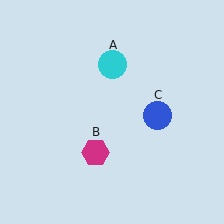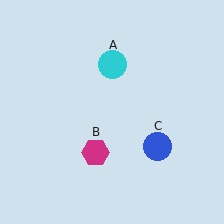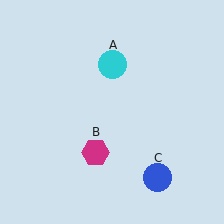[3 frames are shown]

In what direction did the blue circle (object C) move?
The blue circle (object C) moved down.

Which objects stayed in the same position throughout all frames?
Cyan circle (object A) and magenta hexagon (object B) remained stationary.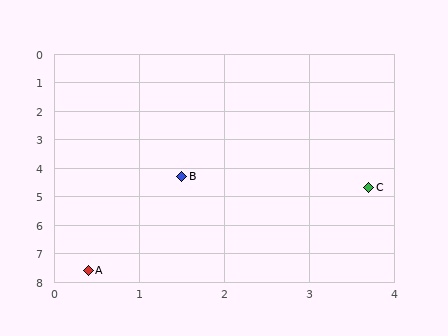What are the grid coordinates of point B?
Point B is at approximately (1.5, 4.3).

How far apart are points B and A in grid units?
Points B and A are about 3.5 grid units apart.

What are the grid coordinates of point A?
Point A is at approximately (0.4, 7.6).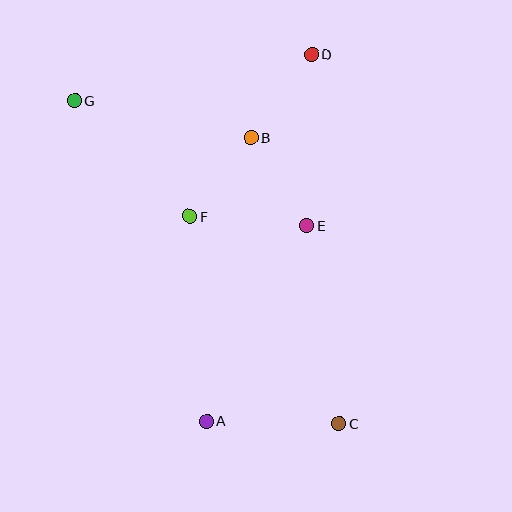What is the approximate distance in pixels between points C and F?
The distance between C and F is approximately 256 pixels.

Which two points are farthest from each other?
Points C and G are farthest from each other.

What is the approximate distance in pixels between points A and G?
The distance between A and G is approximately 346 pixels.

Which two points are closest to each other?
Points B and F are closest to each other.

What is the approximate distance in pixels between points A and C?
The distance between A and C is approximately 133 pixels.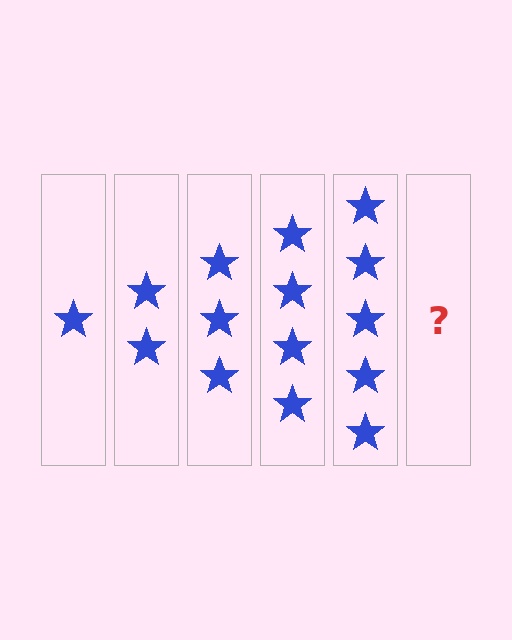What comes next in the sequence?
The next element should be 6 stars.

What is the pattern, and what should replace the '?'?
The pattern is that each step adds one more star. The '?' should be 6 stars.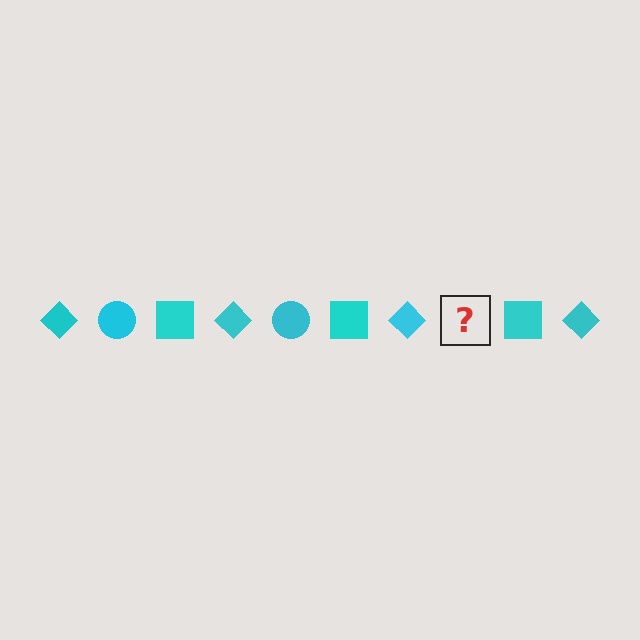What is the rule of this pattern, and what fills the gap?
The rule is that the pattern cycles through diamond, circle, square shapes in cyan. The gap should be filled with a cyan circle.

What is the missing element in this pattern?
The missing element is a cyan circle.